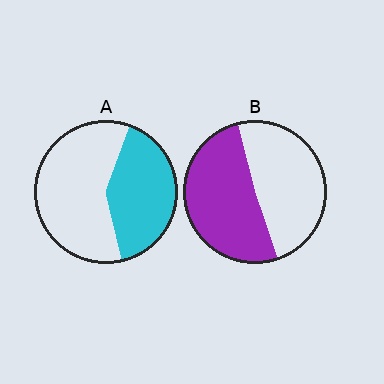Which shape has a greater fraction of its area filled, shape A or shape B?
Shape B.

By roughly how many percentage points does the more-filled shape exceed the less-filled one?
By roughly 10 percentage points (B over A).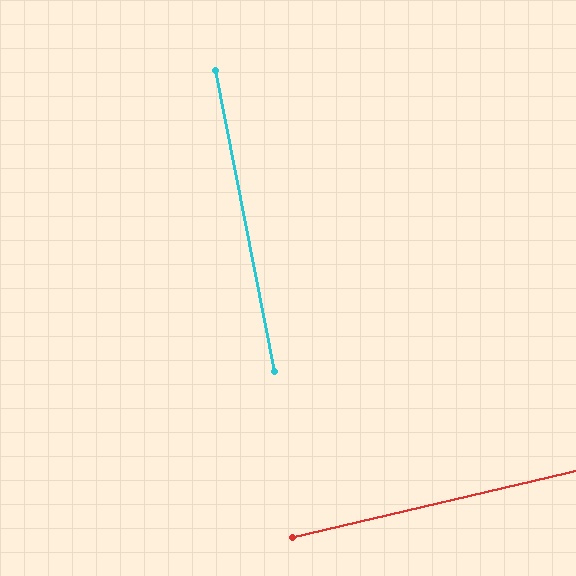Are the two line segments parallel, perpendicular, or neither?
Perpendicular — they meet at approximately 88°.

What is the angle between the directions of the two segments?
Approximately 88 degrees.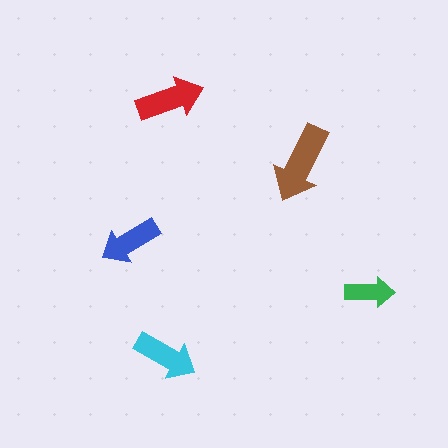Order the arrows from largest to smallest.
the brown one, the red one, the cyan one, the blue one, the green one.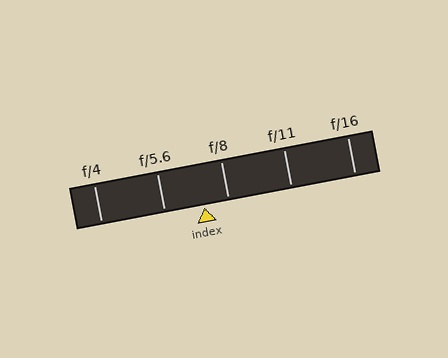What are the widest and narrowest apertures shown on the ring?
The widest aperture shown is f/4 and the narrowest is f/16.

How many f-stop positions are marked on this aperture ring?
There are 5 f-stop positions marked.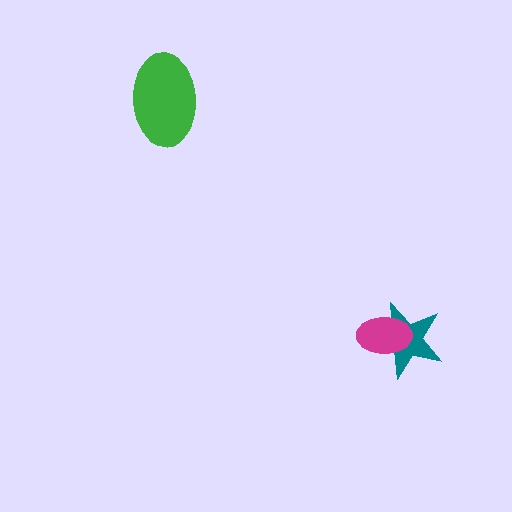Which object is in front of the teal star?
The magenta ellipse is in front of the teal star.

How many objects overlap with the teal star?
1 object overlaps with the teal star.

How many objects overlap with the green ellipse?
0 objects overlap with the green ellipse.